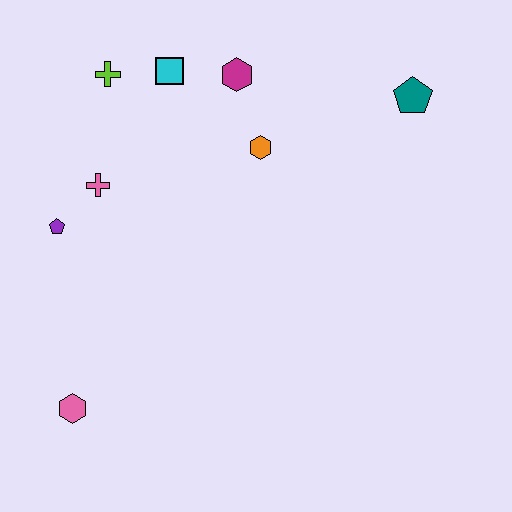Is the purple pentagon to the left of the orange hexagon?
Yes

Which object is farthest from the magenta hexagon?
The pink hexagon is farthest from the magenta hexagon.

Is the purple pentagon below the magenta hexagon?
Yes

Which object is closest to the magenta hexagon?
The cyan square is closest to the magenta hexagon.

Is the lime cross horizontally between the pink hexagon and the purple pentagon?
No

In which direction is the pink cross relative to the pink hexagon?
The pink cross is above the pink hexagon.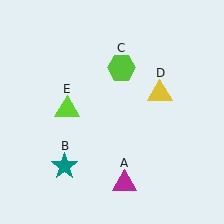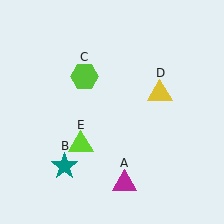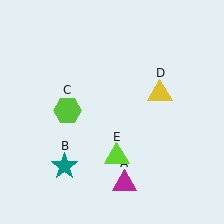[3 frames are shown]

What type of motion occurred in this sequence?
The lime hexagon (object C), lime triangle (object E) rotated counterclockwise around the center of the scene.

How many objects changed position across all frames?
2 objects changed position: lime hexagon (object C), lime triangle (object E).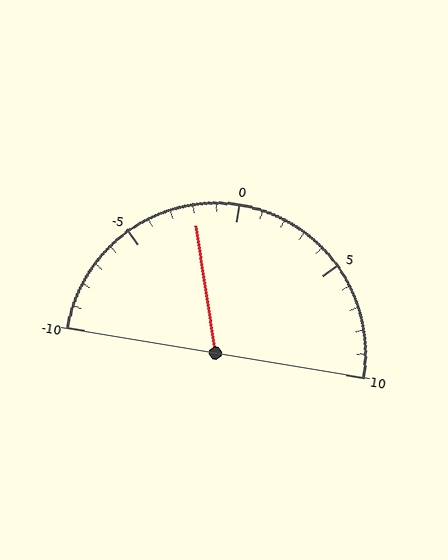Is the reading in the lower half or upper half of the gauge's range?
The reading is in the lower half of the range (-10 to 10).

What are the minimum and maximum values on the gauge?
The gauge ranges from -10 to 10.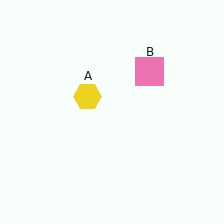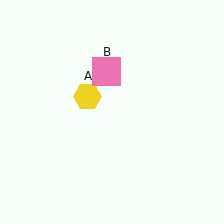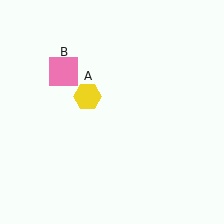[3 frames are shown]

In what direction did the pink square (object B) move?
The pink square (object B) moved left.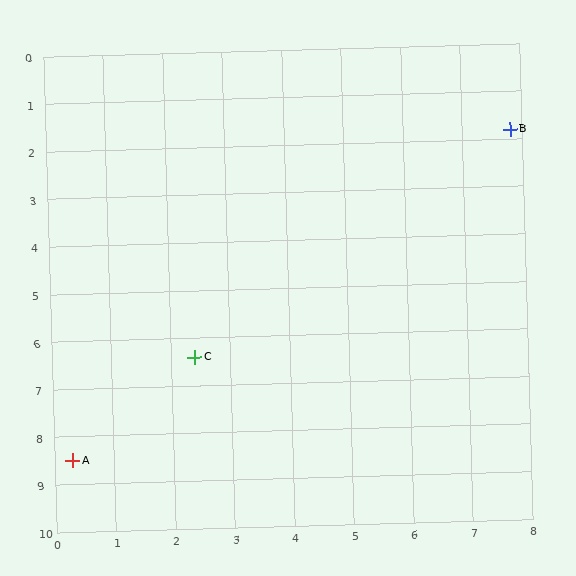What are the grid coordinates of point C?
Point C is at approximately (2.4, 6.4).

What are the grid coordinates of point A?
Point A is at approximately (0.3, 8.5).